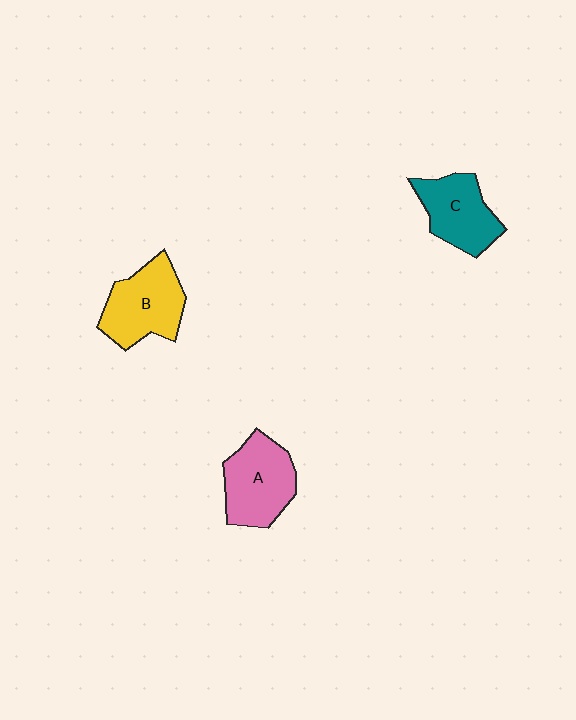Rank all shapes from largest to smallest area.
From largest to smallest: B (yellow), A (pink), C (teal).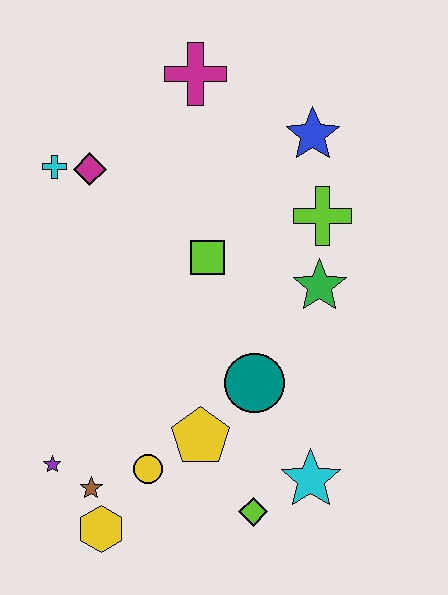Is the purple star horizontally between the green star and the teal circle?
No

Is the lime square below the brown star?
No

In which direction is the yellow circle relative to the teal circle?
The yellow circle is to the left of the teal circle.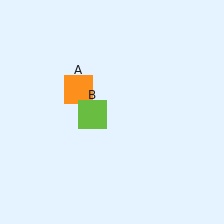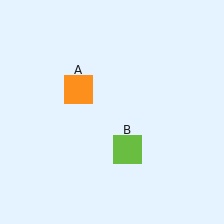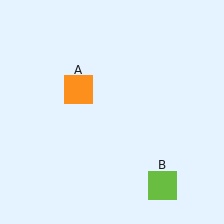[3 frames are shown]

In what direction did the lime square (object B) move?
The lime square (object B) moved down and to the right.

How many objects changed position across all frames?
1 object changed position: lime square (object B).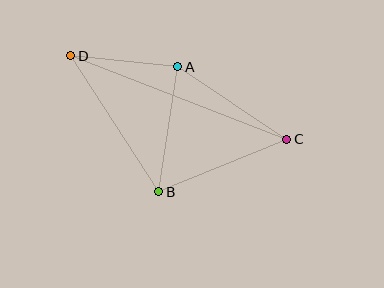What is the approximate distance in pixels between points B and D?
The distance between B and D is approximately 162 pixels.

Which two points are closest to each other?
Points A and D are closest to each other.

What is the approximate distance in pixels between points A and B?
The distance between A and B is approximately 126 pixels.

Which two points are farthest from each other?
Points C and D are farthest from each other.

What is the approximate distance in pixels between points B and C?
The distance between B and C is approximately 138 pixels.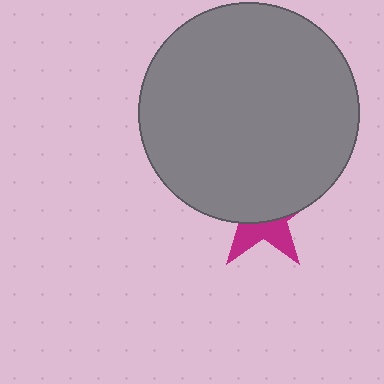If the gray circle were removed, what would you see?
You would see the complete magenta star.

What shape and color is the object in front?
The object in front is a gray circle.